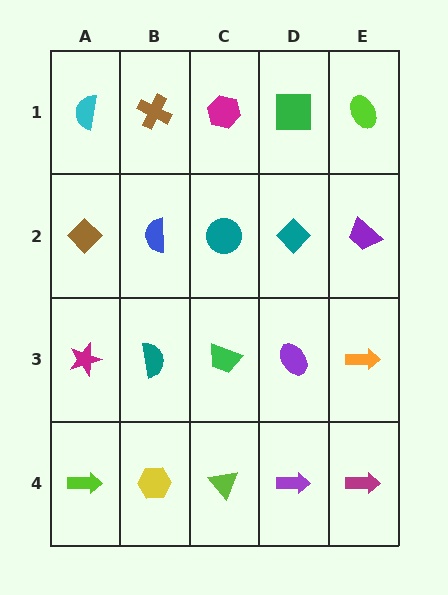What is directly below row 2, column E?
An orange arrow.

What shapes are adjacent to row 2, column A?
A cyan semicircle (row 1, column A), a magenta star (row 3, column A), a blue semicircle (row 2, column B).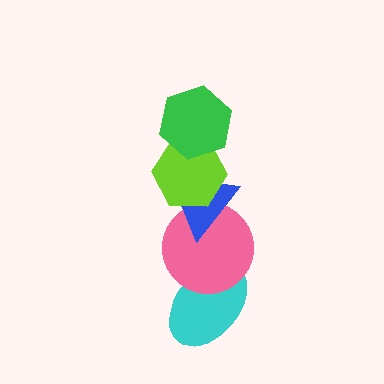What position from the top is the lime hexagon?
The lime hexagon is 2nd from the top.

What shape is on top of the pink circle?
The blue triangle is on top of the pink circle.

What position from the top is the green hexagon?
The green hexagon is 1st from the top.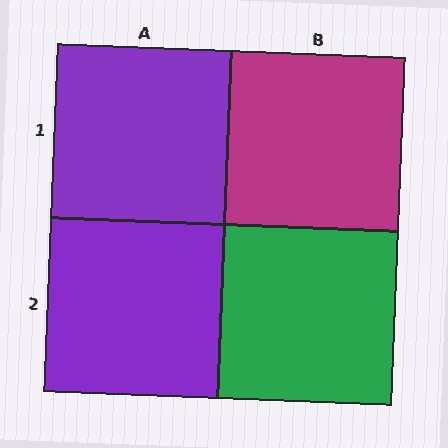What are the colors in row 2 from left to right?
Purple, green.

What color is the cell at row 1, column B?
Magenta.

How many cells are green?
1 cell is green.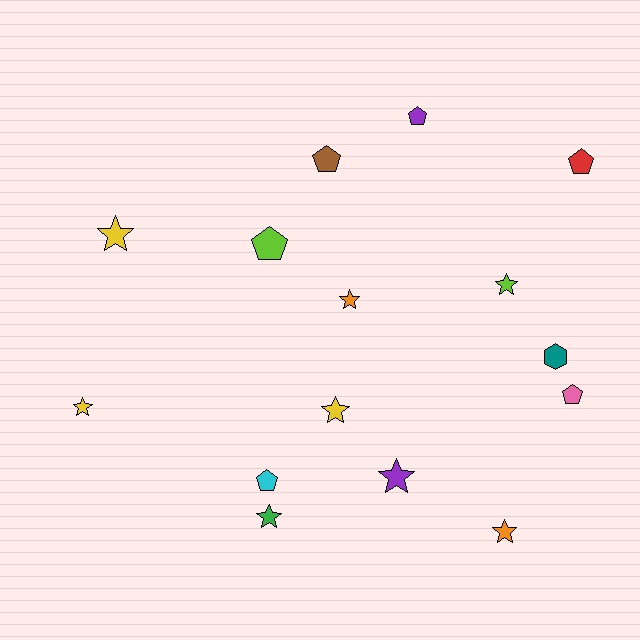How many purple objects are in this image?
There are 2 purple objects.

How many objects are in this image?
There are 15 objects.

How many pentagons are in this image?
There are 6 pentagons.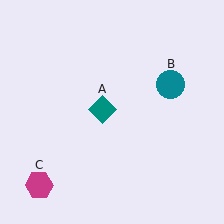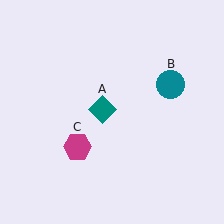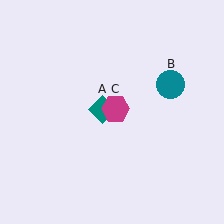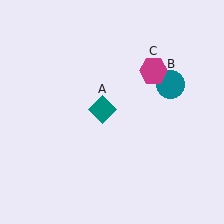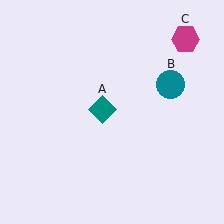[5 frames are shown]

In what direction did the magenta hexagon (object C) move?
The magenta hexagon (object C) moved up and to the right.